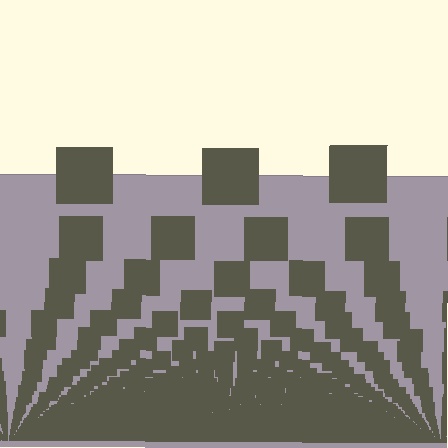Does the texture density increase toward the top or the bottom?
Density increases toward the bottom.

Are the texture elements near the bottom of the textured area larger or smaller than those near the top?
Smaller. The gradient is inverted — elements near the bottom are smaller and denser.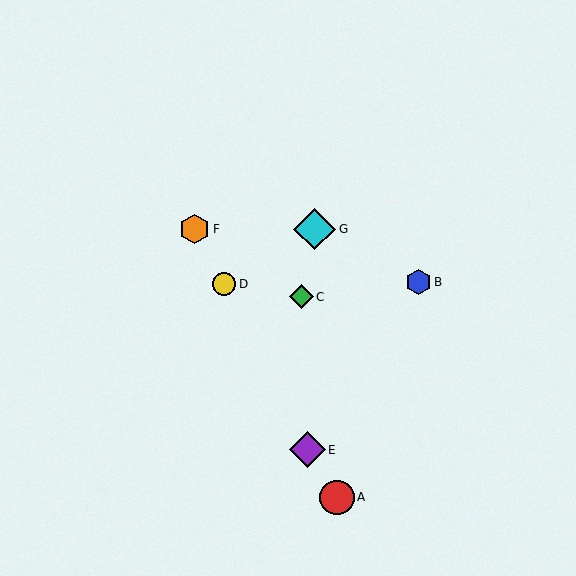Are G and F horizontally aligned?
Yes, both are at y≈229.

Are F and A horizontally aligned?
No, F is at y≈229 and A is at y≈497.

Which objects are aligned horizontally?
Objects F, G are aligned horizontally.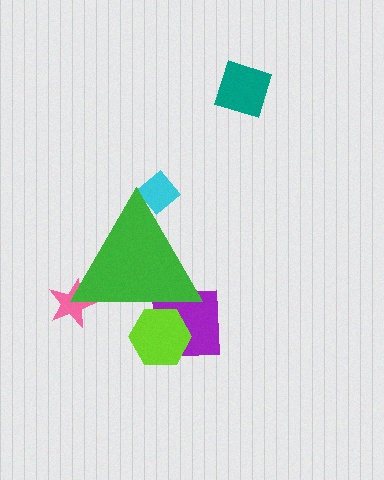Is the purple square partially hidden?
Yes, the purple square is partially hidden behind the green triangle.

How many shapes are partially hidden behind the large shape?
4 shapes are partially hidden.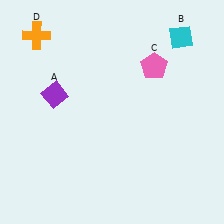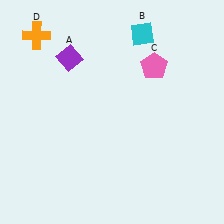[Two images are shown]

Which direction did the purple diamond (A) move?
The purple diamond (A) moved up.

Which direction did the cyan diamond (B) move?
The cyan diamond (B) moved left.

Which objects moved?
The objects that moved are: the purple diamond (A), the cyan diamond (B).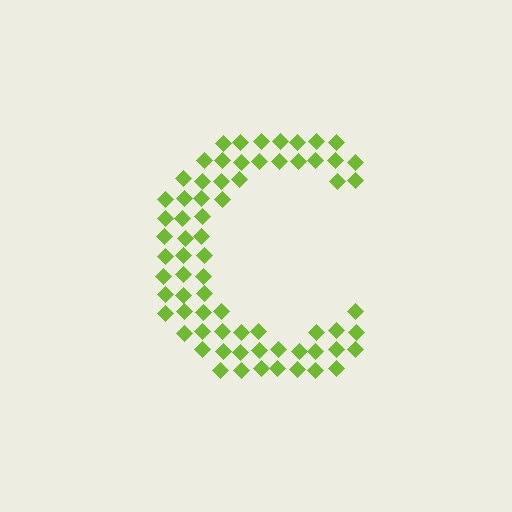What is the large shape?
The large shape is the letter C.